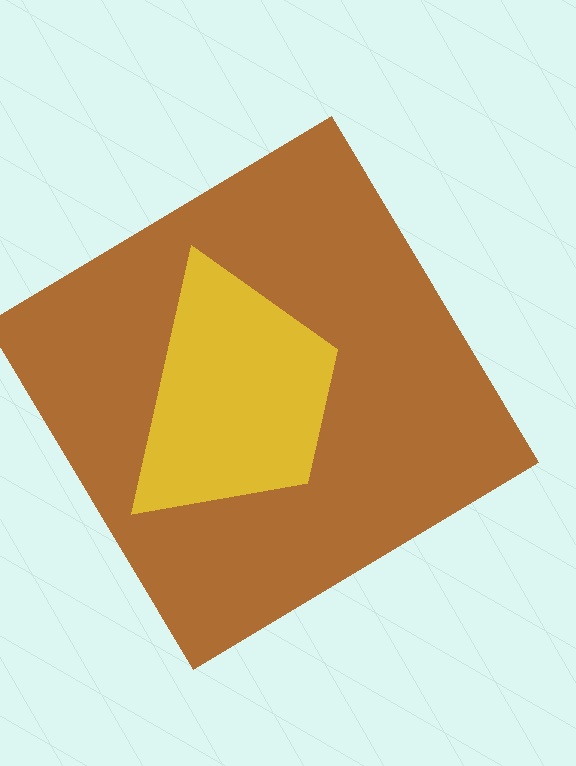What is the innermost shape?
The yellow trapezoid.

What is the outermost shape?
The brown diamond.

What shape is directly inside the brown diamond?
The yellow trapezoid.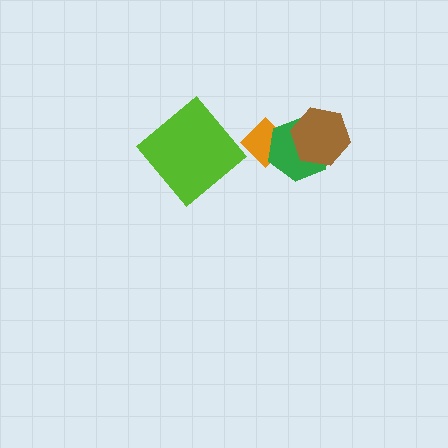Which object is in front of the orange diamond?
The green hexagon is in front of the orange diamond.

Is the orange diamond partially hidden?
Yes, it is partially covered by another shape.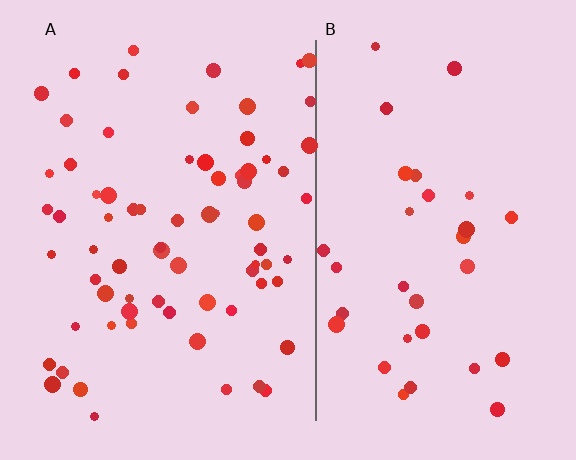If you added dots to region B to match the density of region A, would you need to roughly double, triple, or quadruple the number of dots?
Approximately double.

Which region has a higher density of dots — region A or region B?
A (the left).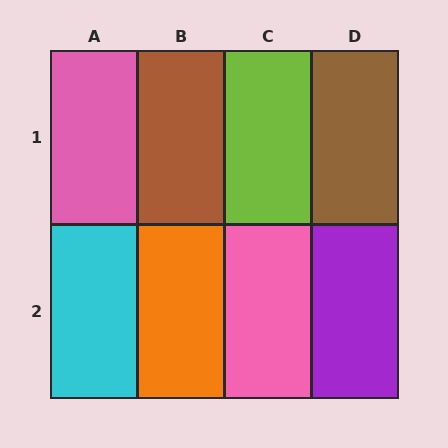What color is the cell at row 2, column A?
Cyan.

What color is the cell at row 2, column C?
Pink.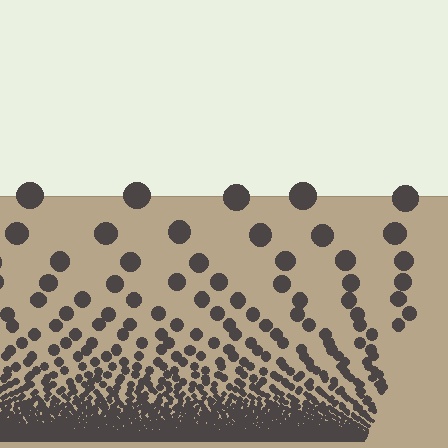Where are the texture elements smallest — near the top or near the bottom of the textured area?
Near the bottom.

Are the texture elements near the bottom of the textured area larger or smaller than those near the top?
Smaller. The gradient is inverted — elements near the bottom are smaller and denser.